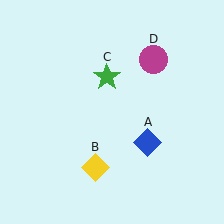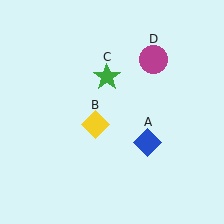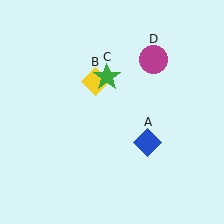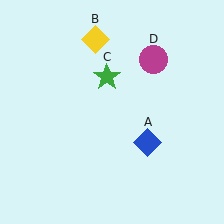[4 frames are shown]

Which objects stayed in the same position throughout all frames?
Blue diamond (object A) and green star (object C) and magenta circle (object D) remained stationary.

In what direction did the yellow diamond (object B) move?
The yellow diamond (object B) moved up.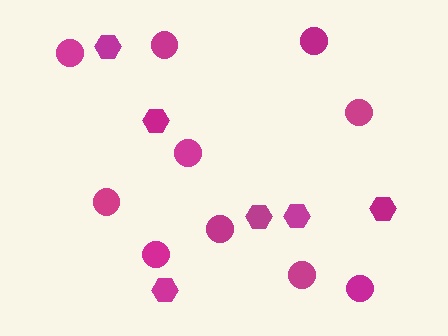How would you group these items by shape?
There are 2 groups: one group of hexagons (6) and one group of circles (10).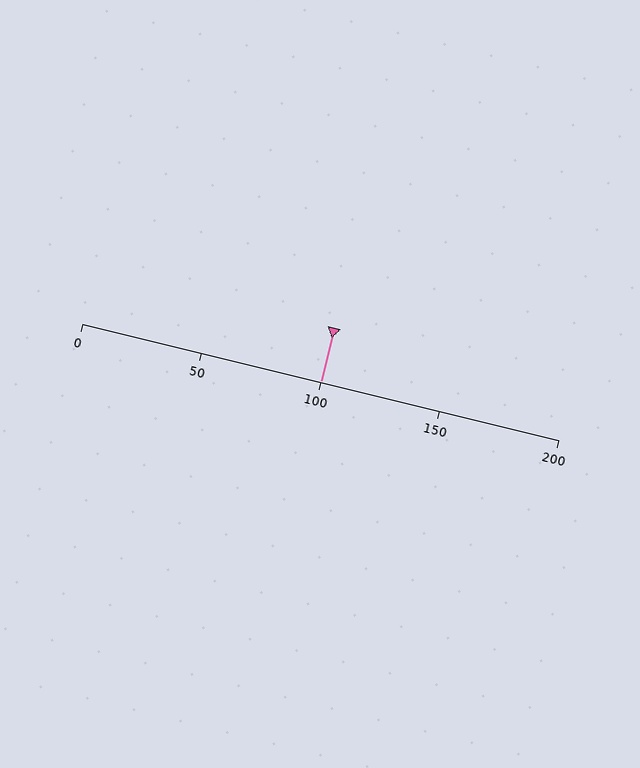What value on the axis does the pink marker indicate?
The marker indicates approximately 100.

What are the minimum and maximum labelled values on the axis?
The axis runs from 0 to 200.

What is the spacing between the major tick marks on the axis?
The major ticks are spaced 50 apart.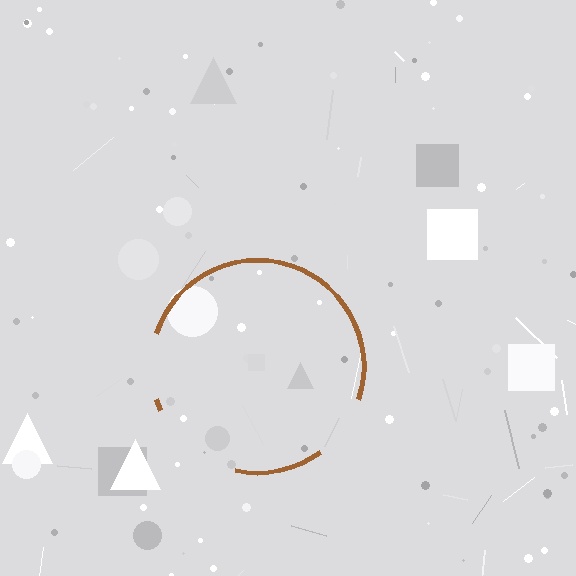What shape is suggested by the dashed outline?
The dashed outline suggests a circle.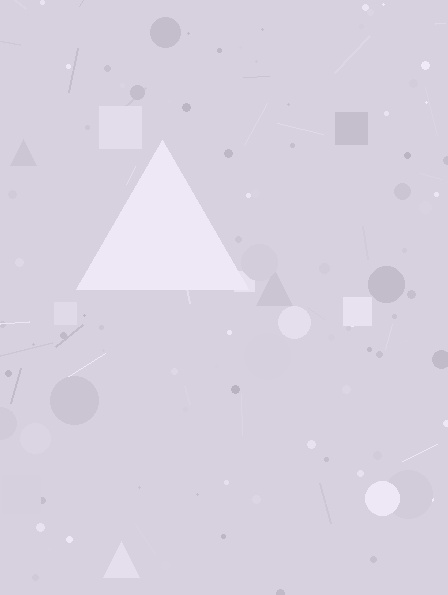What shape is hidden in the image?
A triangle is hidden in the image.